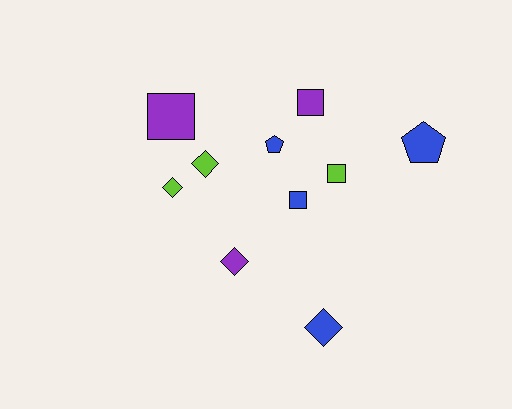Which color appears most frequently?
Blue, with 4 objects.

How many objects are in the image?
There are 10 objects.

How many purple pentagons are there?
There are no purple pentagons.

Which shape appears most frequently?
Diamond, with 4 objects.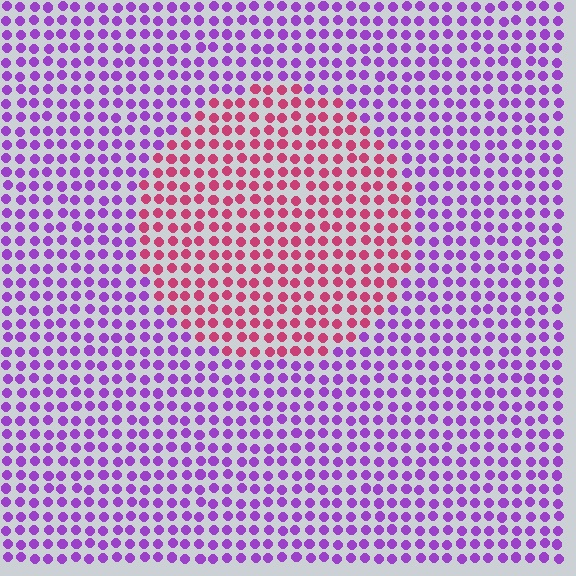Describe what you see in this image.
The image is filled with small purple elements in a uniform arrangement. A circle-shaped region is visible where the elements are tinted to a slightly different hue, forming a subtle color boundary.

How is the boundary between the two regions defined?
The boundary is defined purely by a slight shift in hue (about 57 degrees). Spacing, size, and orientation are identical on both sides.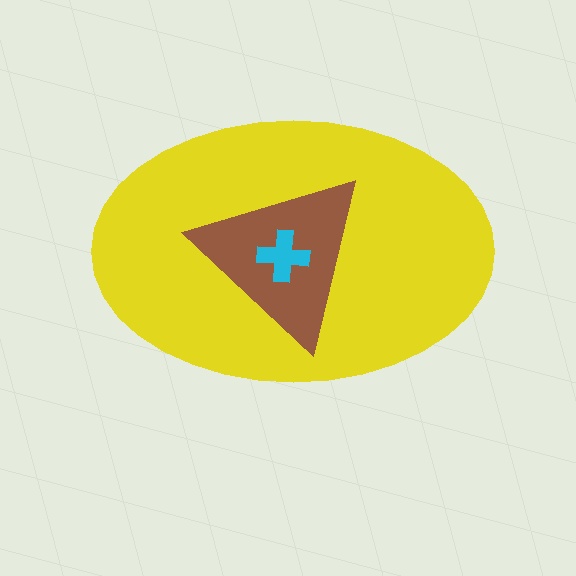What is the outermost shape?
The yellow ellipse.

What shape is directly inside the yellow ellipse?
The brown triangle.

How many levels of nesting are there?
3.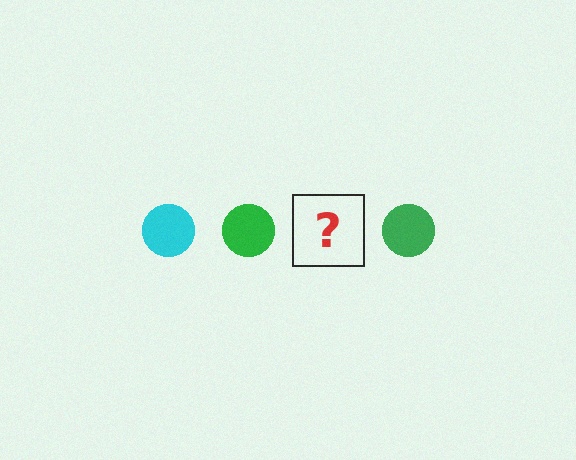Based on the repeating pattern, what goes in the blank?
The blank should be a cyan circle.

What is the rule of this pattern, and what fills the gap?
The rule is that the pattern cycles through cyan, green circles. The gap should be filled with a cyan circle.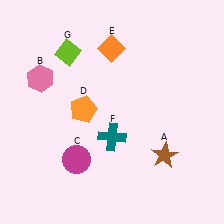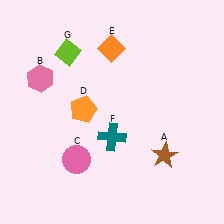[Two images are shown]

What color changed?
The circle (C) changed from magenta in Image 1 to pink in Image 2.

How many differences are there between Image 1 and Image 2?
There is 1 difference between the two images.